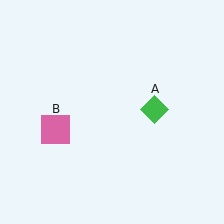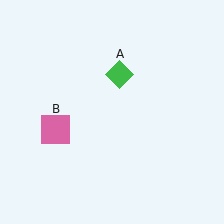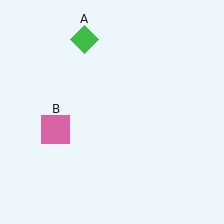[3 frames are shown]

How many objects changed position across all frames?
1 object changed position: green diamond (object A).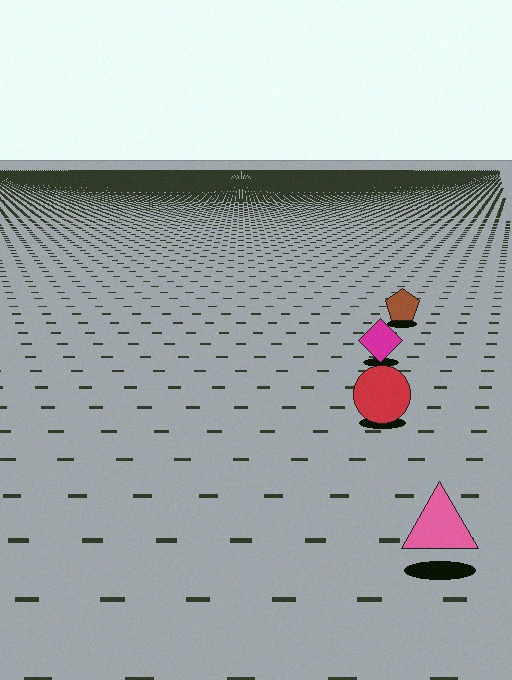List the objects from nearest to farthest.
From nearest to farthest: the pink triangle, the red circle, the magenta diamond, the brown pentagon.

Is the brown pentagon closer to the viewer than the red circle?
No. The red circle is closer — you can tell from the texture gradient: the ground texture is coarser near it.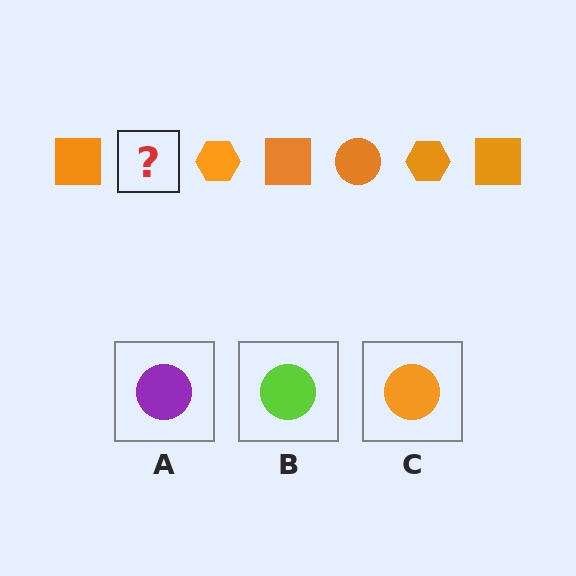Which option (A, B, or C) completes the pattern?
C.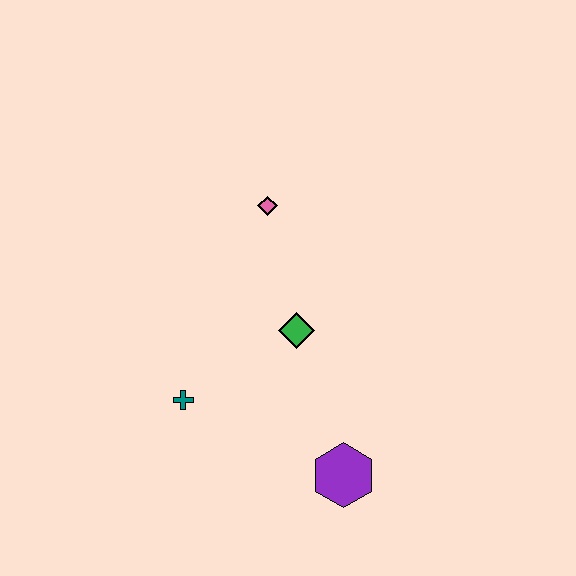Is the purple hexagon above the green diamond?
No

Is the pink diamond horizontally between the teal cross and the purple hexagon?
Yes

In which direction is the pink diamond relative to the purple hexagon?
The pink diamond is above the purple hexagon.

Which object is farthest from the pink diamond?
The purple hexagon is farthest from the pink diamond.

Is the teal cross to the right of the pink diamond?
No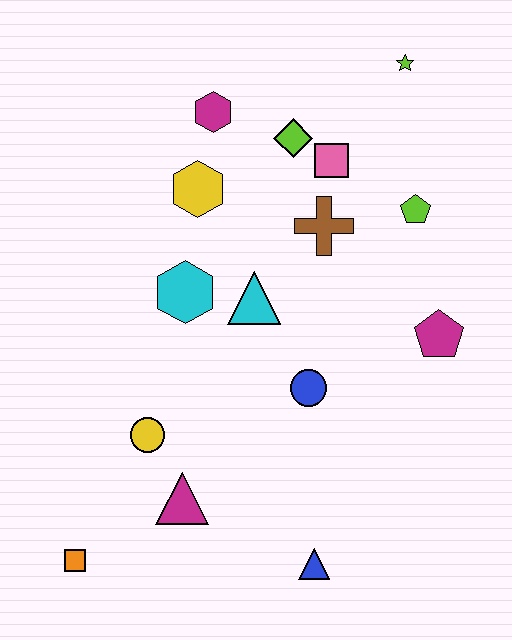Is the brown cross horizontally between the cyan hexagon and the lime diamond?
No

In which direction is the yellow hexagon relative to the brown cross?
The yellow hexagon is to the left of the brown cross.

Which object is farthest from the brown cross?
The orange square is farthest from the brown cross.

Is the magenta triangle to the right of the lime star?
No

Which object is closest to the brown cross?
The pink square is closest to the brown cross.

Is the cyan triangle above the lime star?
No